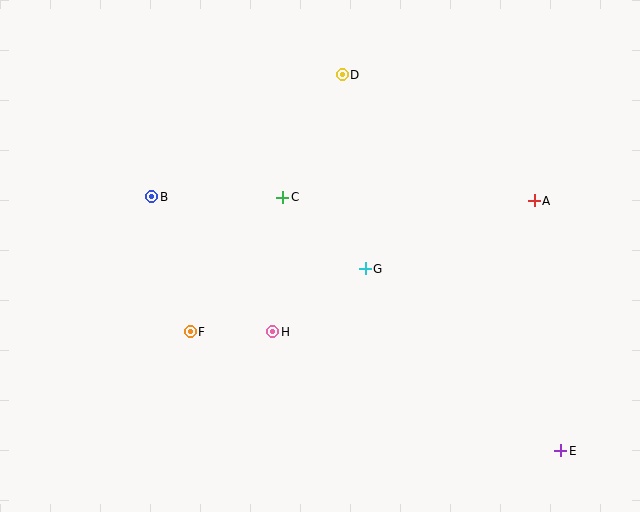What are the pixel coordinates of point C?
Point C is at (283, 197).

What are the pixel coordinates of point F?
Point F is at (190, 332).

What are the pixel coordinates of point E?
Point E is at (561, 451).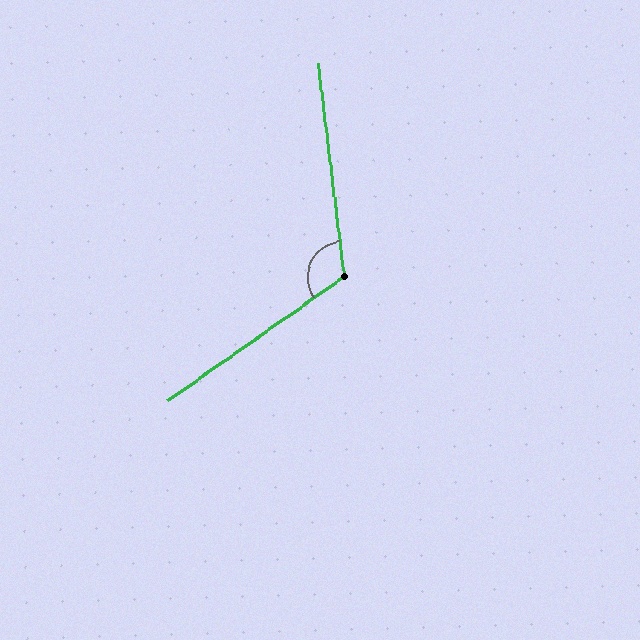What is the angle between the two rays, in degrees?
Approximately 118 degrees.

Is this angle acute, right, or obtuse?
It is obtuse.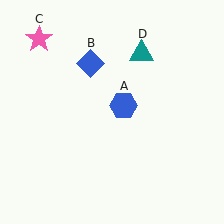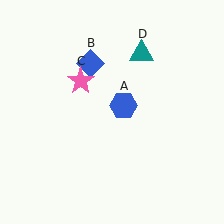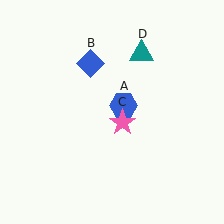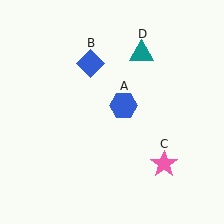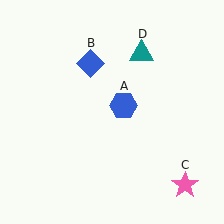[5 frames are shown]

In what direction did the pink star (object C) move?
The pink star (object C) moved down and to the right.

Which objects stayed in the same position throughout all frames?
Blue hexagon (object A) and blue diamond (object B) and teal triangle (object D) remained stationary.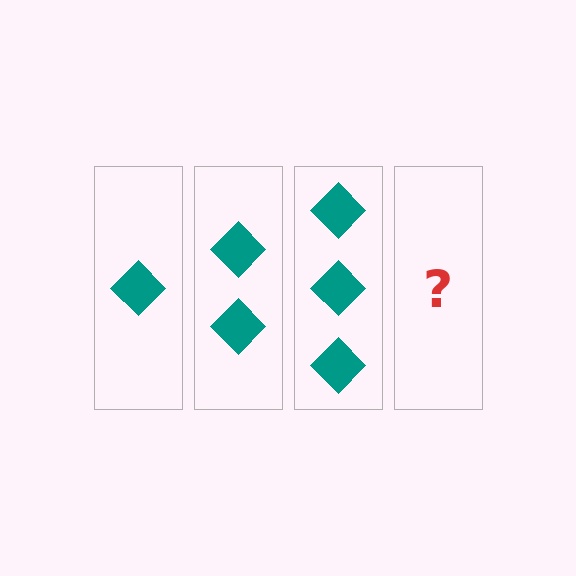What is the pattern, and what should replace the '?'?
The pattern is that each step adds one more diamond. The '?' should be 4 diamonds.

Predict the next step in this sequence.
The next step is 4 diamonds.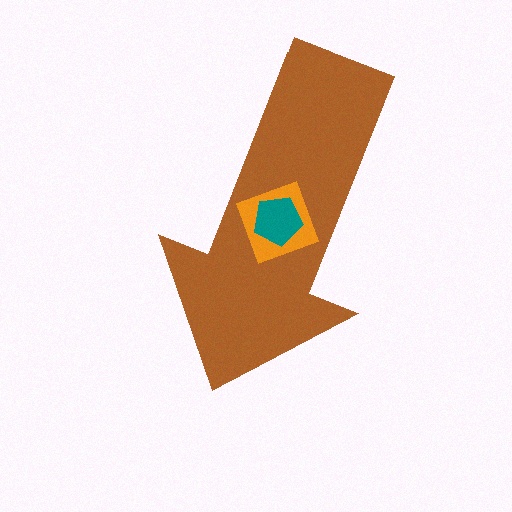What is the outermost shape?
The brown arrow.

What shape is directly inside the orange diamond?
The teal pentagon.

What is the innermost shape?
The teal pentagon.